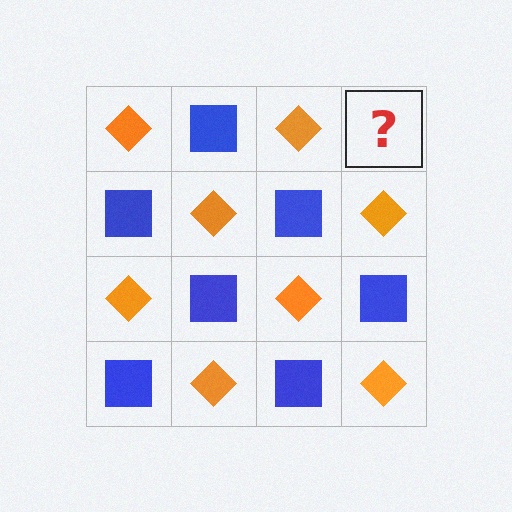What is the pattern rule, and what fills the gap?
The rule is that it alternates orange diamond and blue square in a checkerboard pattern. The gap should be filled with a blue square.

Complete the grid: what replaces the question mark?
The question mark should be replaced with a blue square.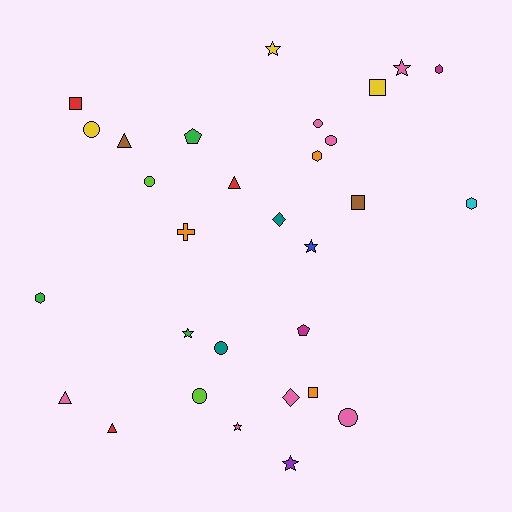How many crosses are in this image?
There is 1 cross.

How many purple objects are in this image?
There is 1 purple object.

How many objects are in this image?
There are 30 objects.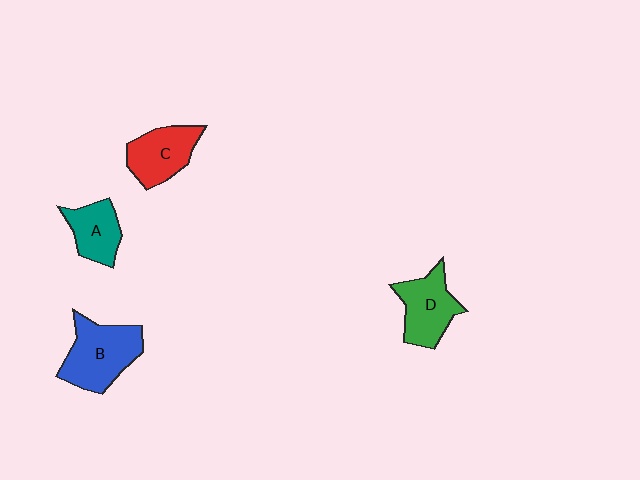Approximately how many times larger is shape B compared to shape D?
Approximately 1.2 times.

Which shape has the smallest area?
Shape A (teal).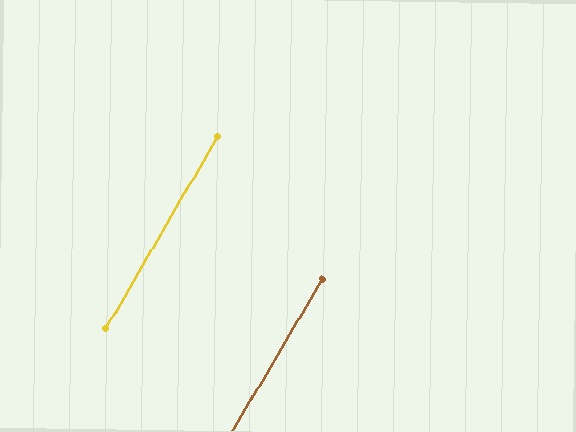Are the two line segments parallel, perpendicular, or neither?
Parallel — their directions differ by only 0.3°.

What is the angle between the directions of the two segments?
Approximately 0 degrees.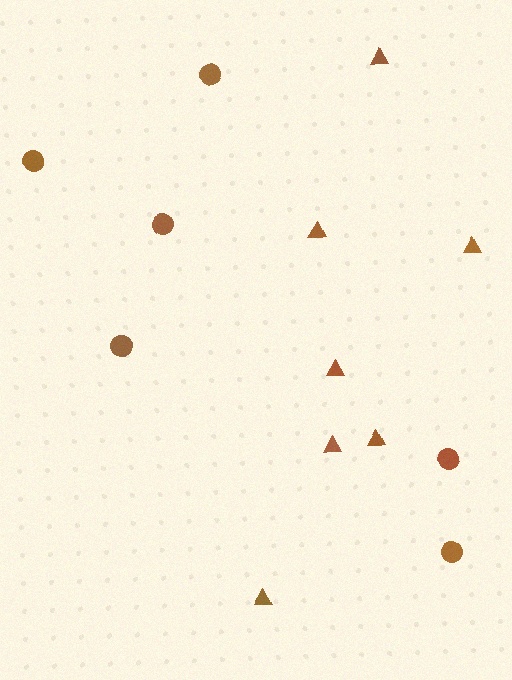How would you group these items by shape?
There are 2 groups: one group of circles (6) and one group of triangles (7).